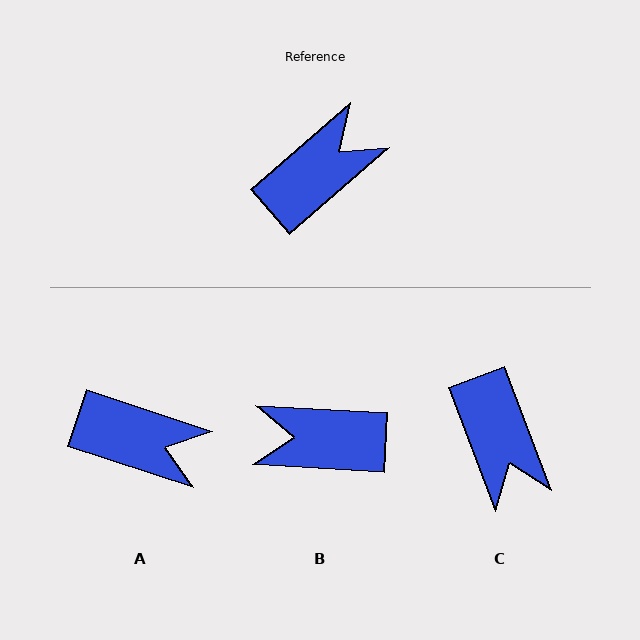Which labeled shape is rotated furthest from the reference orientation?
B, about 136 degrees away.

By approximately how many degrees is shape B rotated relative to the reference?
Approximately 136 degrees counter-clockwise.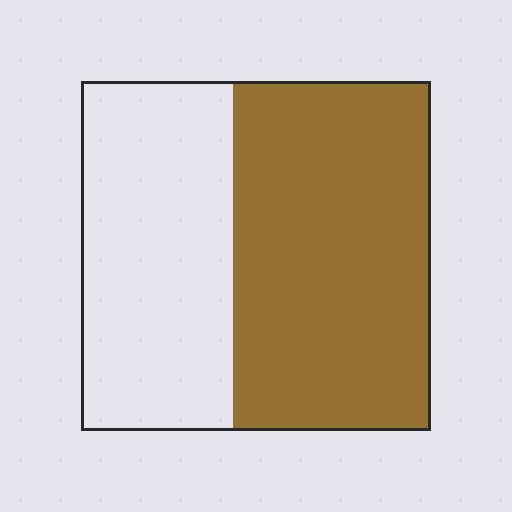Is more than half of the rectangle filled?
Yes.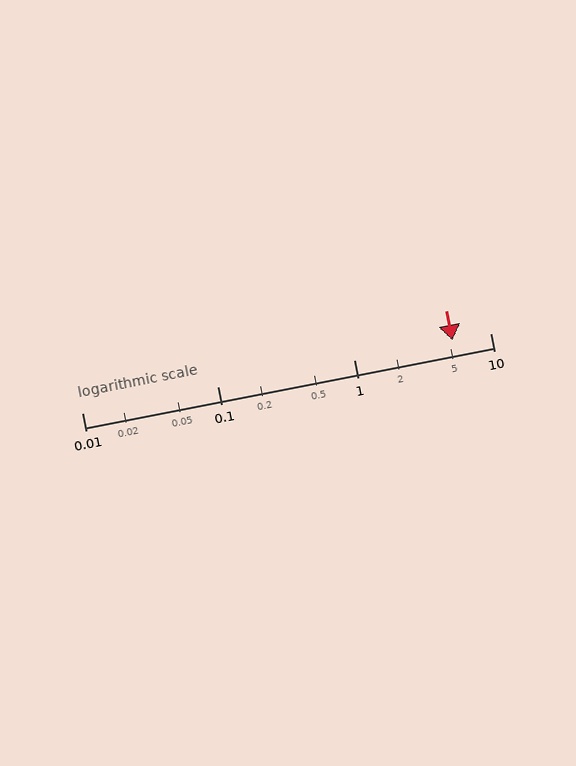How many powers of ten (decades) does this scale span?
The scale spans 3 decades, from 0.01 to 10.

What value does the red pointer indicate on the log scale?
The pointer indicates approximately 5.3.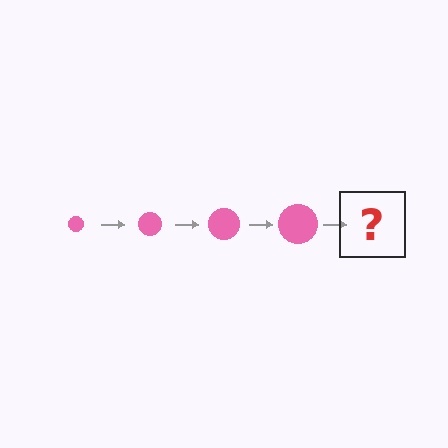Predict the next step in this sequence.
The next step is a pink circle, larger than the previous one.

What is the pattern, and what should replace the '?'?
The pattern is that the circle gets progressively larger each step. The '?' should be a pink circle, larger than the previous one.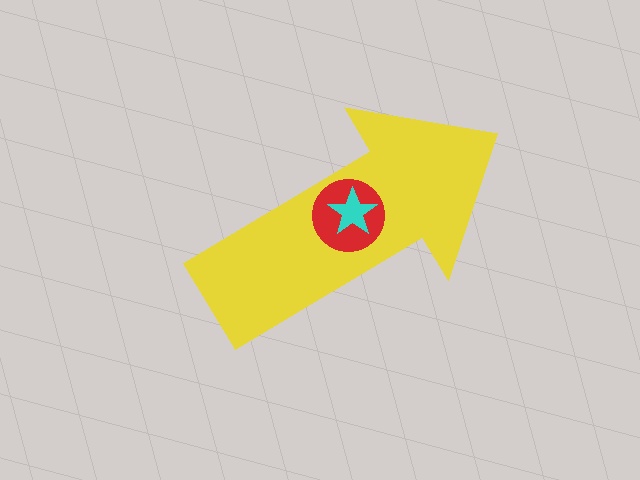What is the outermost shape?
The yellow arrow.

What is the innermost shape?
The cyan star.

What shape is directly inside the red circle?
The cyan star.